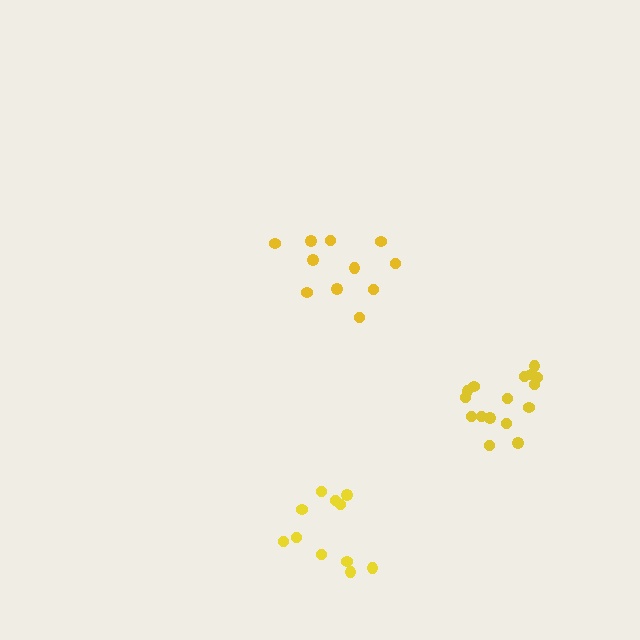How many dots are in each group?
Group 1: 11 dots, Group 2: 16 dots, Group 3: 11 dots (38 total).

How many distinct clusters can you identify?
There are 3 distinct clusters.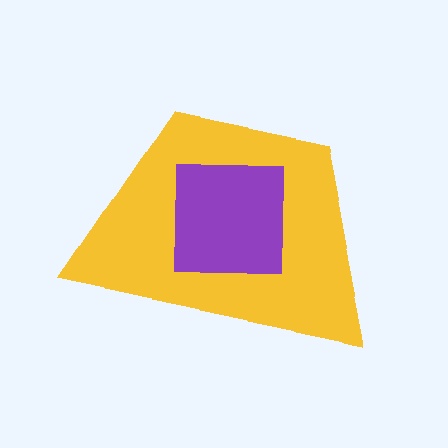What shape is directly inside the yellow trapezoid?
The purple square.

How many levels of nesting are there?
2.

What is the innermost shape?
The purple square.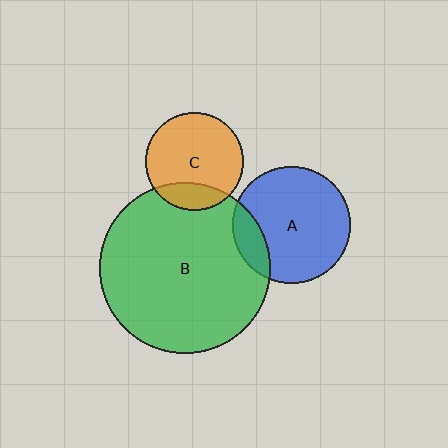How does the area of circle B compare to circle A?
Approximately 2.1 times.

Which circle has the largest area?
Circle B (green).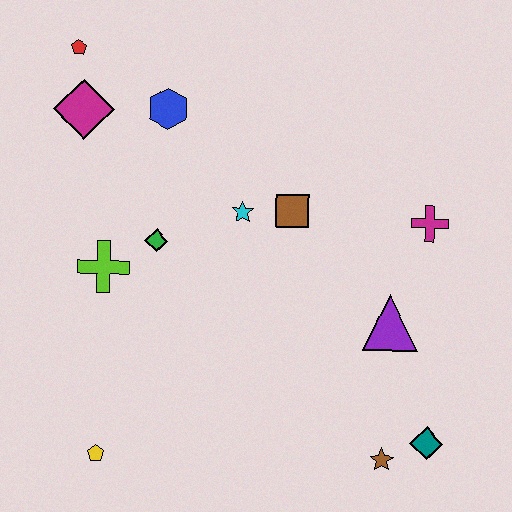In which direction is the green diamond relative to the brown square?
The green diamond is to the left of the brown square.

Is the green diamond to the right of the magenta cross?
No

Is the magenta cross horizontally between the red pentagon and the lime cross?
No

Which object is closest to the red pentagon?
The magenta diamond is closest to the red pentagon.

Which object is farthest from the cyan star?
The teal diamond is farthest from the cyan star.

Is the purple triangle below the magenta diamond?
Yes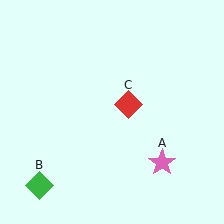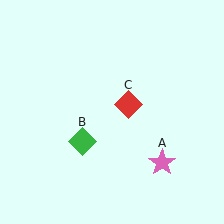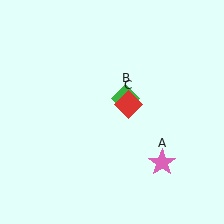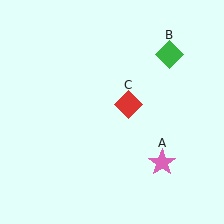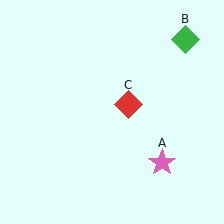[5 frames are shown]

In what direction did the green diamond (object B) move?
The green diamond (object B) moved up and to the right.